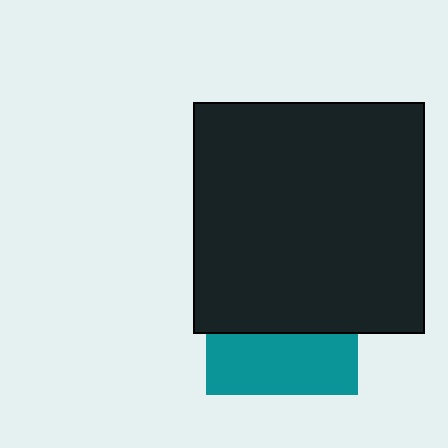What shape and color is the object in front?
The object in front is a black square.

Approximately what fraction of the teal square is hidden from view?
Roughly 59% of the teal square is hidden behind the black square.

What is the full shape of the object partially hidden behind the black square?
The partially hidden object is a teal square.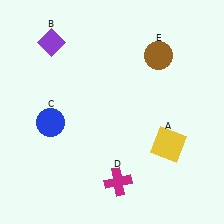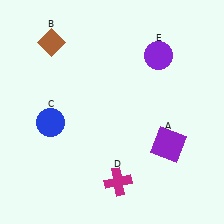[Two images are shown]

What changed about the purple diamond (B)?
In Image 1, B is purple. In Image 2, it changed to brown.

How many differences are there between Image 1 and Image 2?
There are 3 differences between the two images.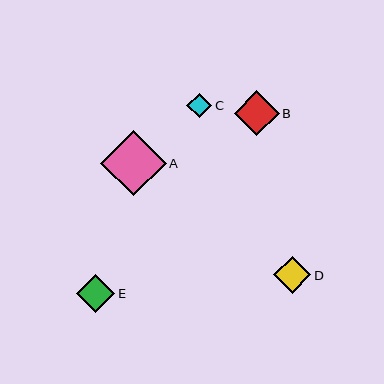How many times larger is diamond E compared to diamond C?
Diamond E is approximately 1.5 times the size of diamond C.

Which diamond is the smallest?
Diamond C is the smallest with a size of approximately 25 pixels.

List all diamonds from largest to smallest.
From largest to smallest: A, B, E, D, C.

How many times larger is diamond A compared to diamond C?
Diamond A is approximately 2.7 times the size of diamond C.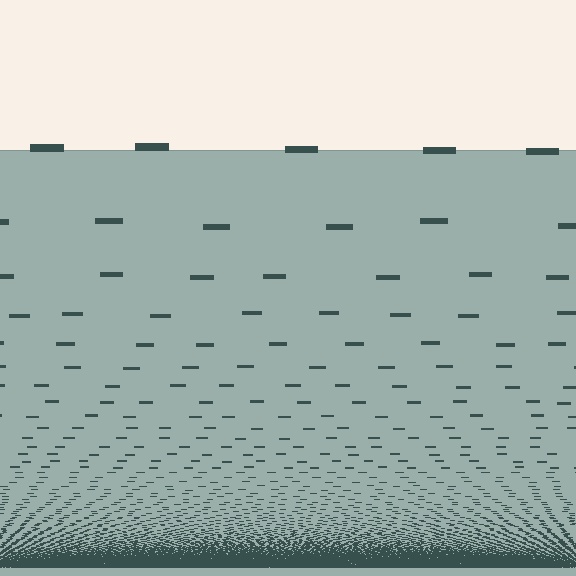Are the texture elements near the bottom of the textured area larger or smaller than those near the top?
Smaller. The gradient is inverted — elements near the bottom are smaller and denser.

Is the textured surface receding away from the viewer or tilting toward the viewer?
The surface appears to tilt toward the viewer. Texture elements get larger and sparser toward the top.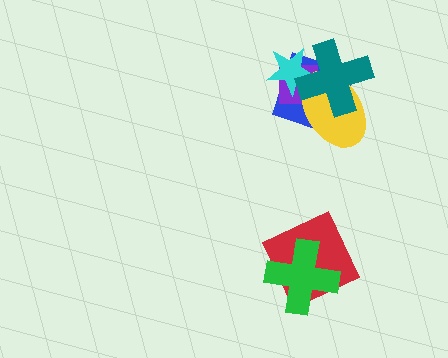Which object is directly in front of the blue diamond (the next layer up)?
The purple square is directly in front of the blue diamond.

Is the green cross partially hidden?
No, no other shape covers it.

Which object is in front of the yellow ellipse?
The teal cross is in front of the yellow ellipse.